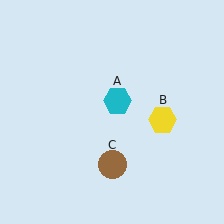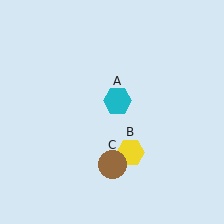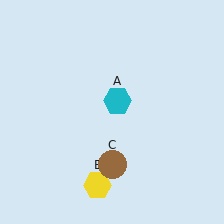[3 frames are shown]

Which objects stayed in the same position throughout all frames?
Cyan hexagon (object A) and brown circle (object C) remained stationary.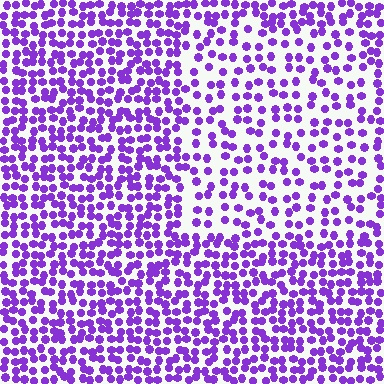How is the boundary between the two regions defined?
The boundary is defined by a change in element density (approximately 1.8x ratio). All elements are the same color, size, and shape.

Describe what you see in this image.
The image contains small purple elements arranged at two different densities. A rectangle-shaped region is visible where the elements are less densely packed than the surrounding area.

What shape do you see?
I see a rectangle.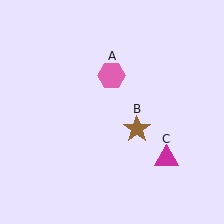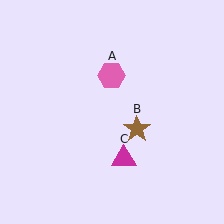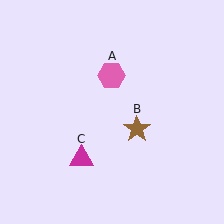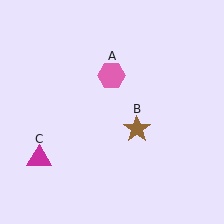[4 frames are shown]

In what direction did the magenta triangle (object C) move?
The magenta triangle (object C) moved left.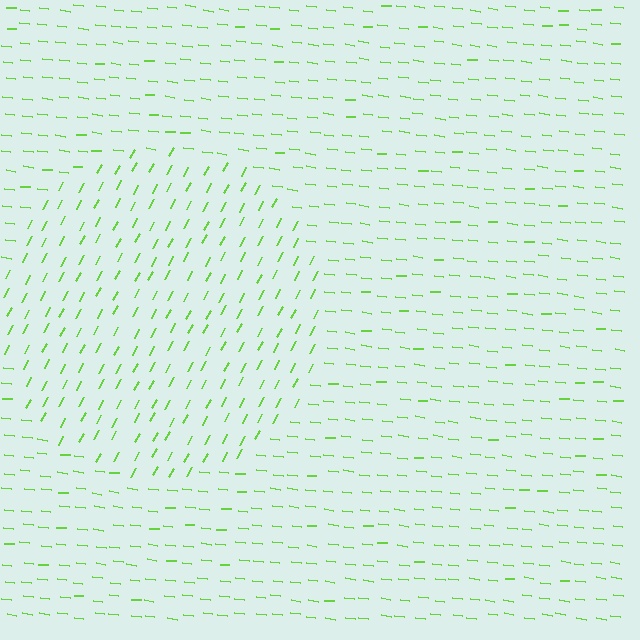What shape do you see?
I see a circle.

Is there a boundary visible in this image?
Yes, there is a texture boundary formed by a change in line orientation.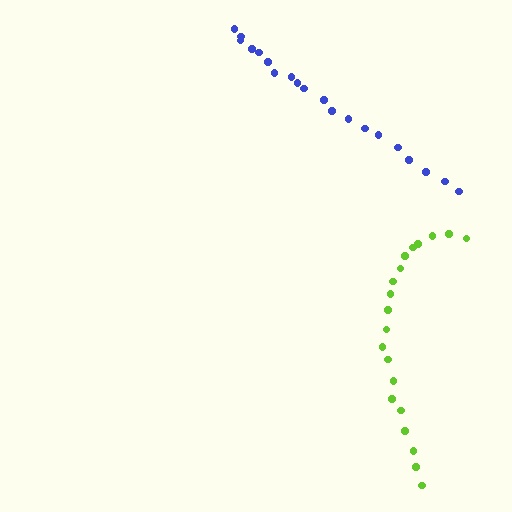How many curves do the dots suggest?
There are 2 distinct paths.